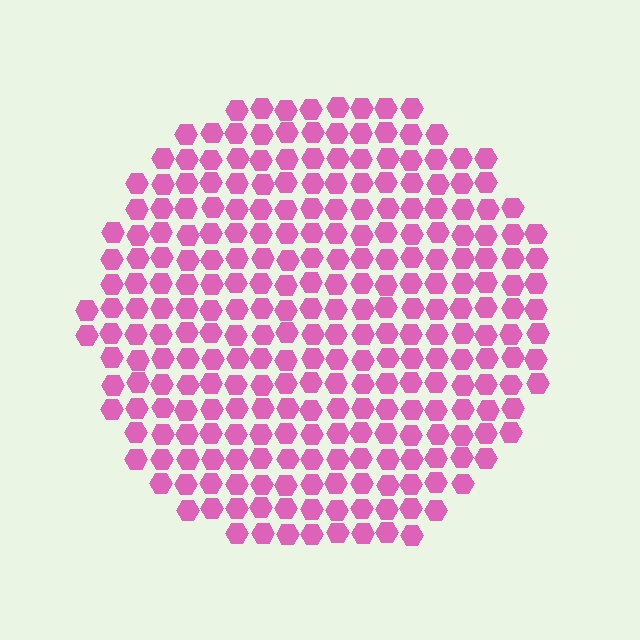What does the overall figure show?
The overall figure shows a circle.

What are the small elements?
The small elements are hexagons.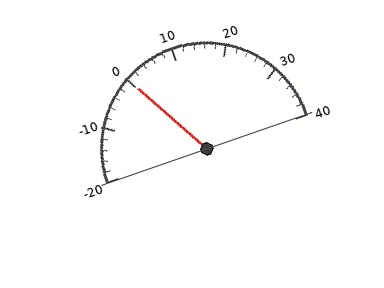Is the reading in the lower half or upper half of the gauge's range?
The reading is in the lower half of the range (-20 to 40).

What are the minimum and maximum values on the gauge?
The gauge ranges from -20 to 40.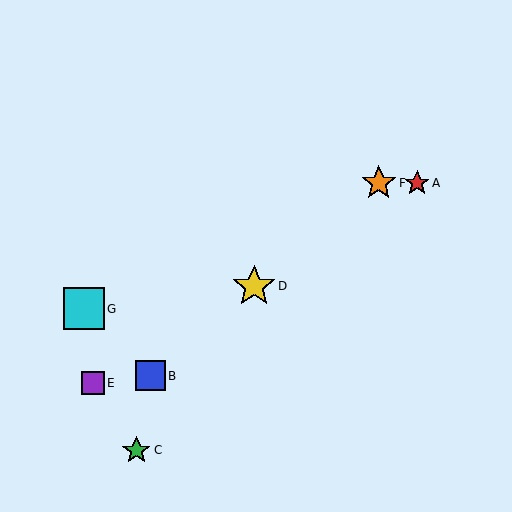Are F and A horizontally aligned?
Yes, both are at y≈183.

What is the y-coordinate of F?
Object F is at y≈183.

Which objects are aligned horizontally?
Objects A, F are aligned horizontally.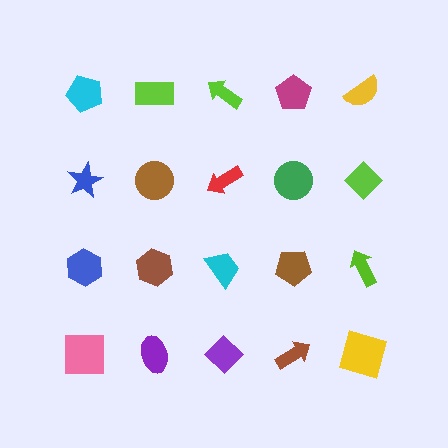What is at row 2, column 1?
A blue star.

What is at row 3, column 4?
A brown pentagon.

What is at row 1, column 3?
A lime arrow.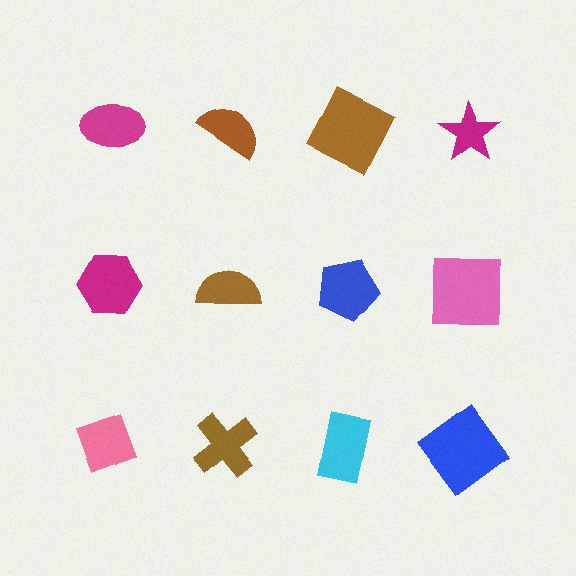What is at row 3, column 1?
A pink diamond.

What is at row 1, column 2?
A brown semicircle.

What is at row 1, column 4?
A magenta star.